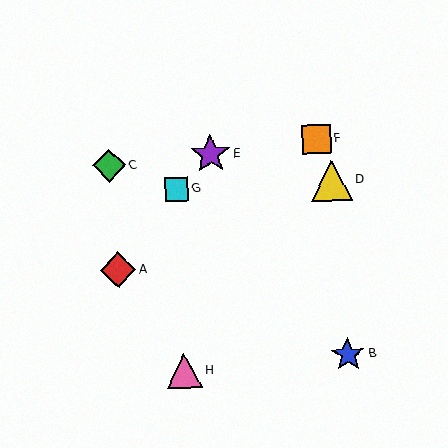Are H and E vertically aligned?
No, H is at x≈184 and E is at x≈210.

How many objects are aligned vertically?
2 objects (G, H) are aligned vertically.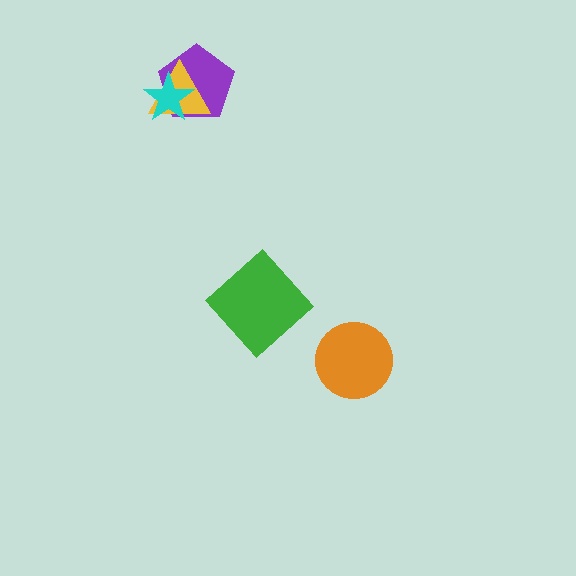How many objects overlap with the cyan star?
2 objects overlap with the cyan star.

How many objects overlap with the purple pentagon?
2 objects overlap with the purple pentagon.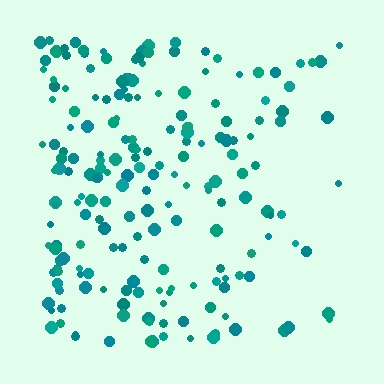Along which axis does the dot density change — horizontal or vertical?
Horizontal.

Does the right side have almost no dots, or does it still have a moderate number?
Still a moderate number, just noticeably fewer than the left.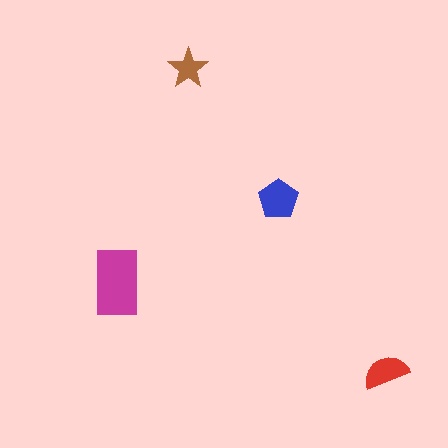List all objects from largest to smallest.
The magenta rectangle, the blue pentagon, the red semicircle, the brown star.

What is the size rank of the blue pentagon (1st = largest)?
2nd.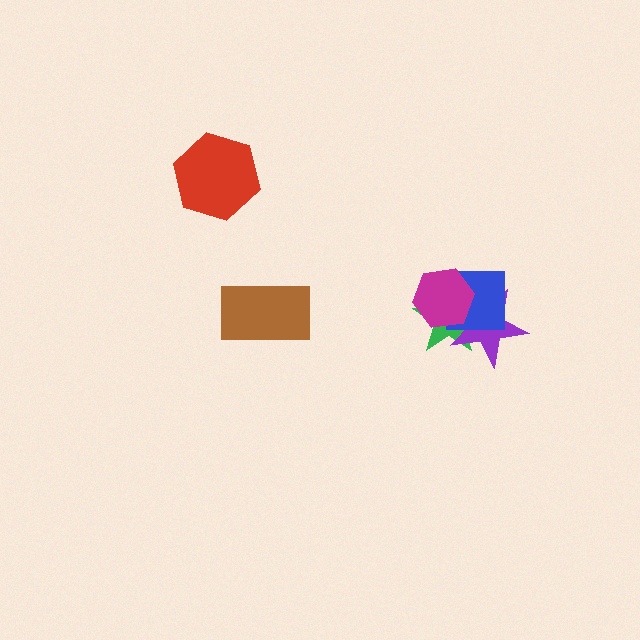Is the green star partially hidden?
Yes, it is partially covered by another shape.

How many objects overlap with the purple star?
3 objects overlap with the purple star.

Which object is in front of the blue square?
The magenta hexagon is in front of the blue square.